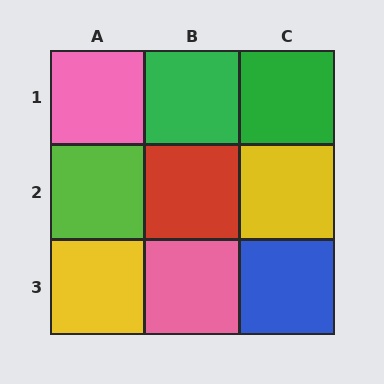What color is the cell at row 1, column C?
Green.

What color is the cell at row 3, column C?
Blue.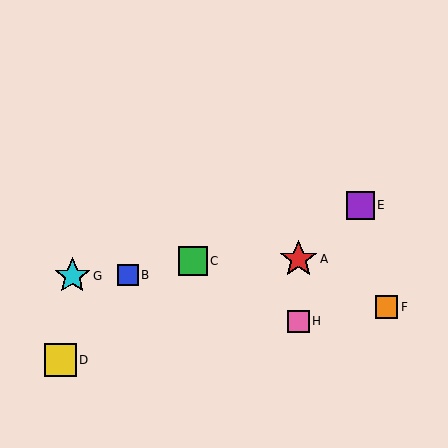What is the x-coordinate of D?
Object D is at x≈60.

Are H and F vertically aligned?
No, H is at x≈298 and F is at x≈387.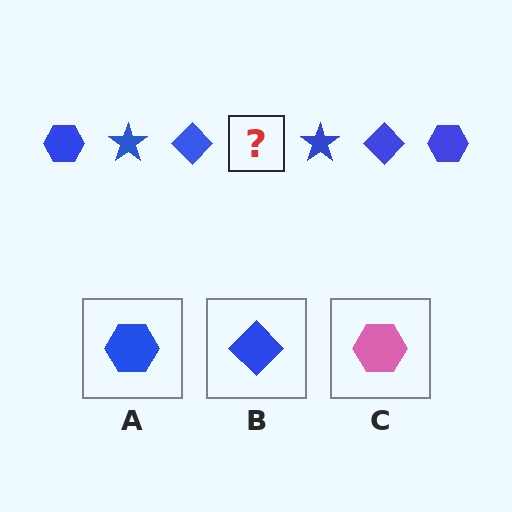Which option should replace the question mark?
Option A.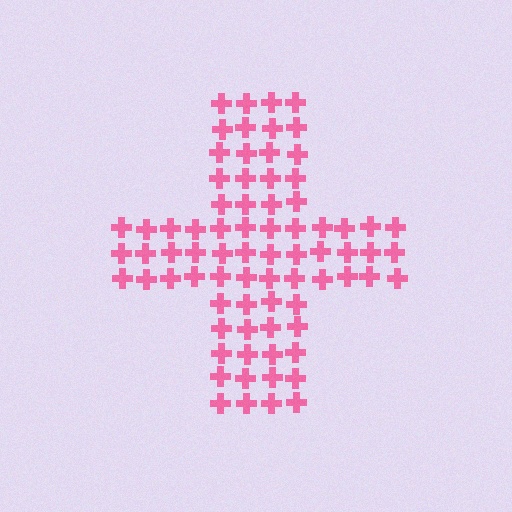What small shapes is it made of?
It is made of small crosses.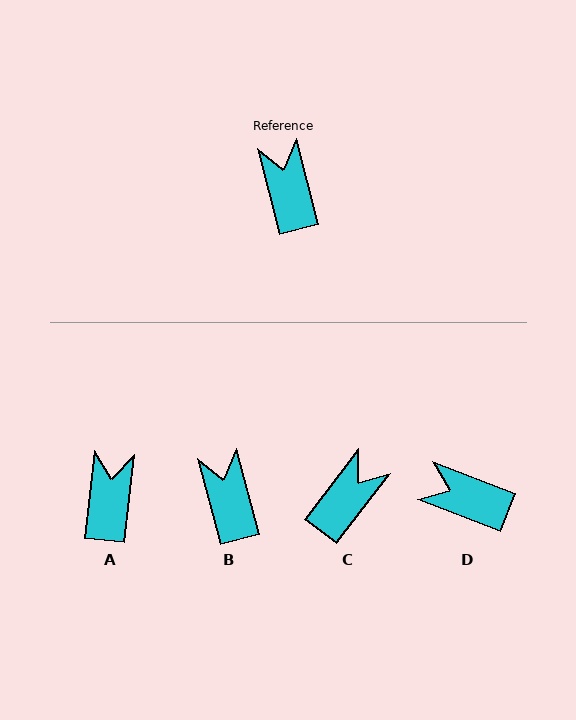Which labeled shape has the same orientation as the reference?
B.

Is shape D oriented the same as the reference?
No, it is off by about 54 degrees.